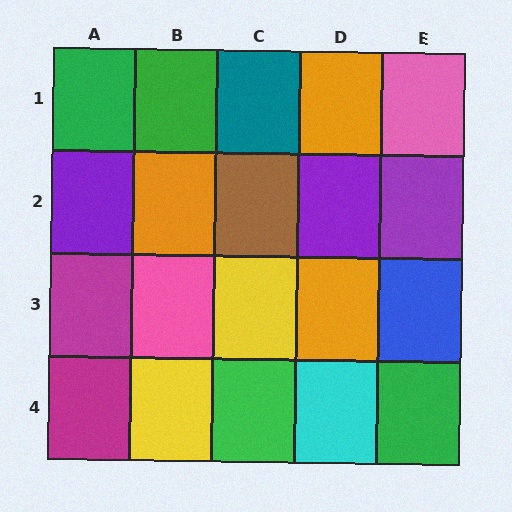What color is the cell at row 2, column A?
Purple.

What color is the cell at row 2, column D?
Purple.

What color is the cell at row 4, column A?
Magenta.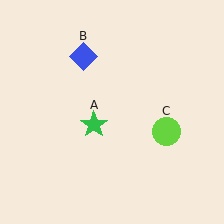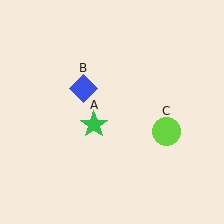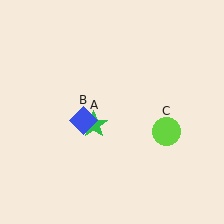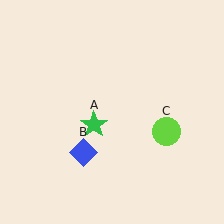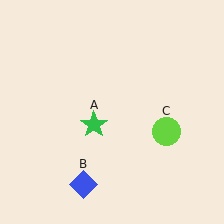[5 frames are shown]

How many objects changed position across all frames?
1 object changed position: blue diamond (object B).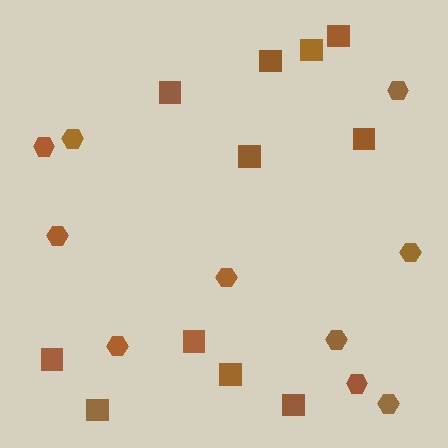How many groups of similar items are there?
There are 2 groups: one group of hexagons (10) and one group of squares (11).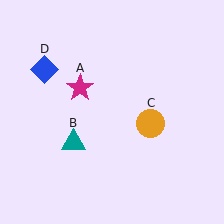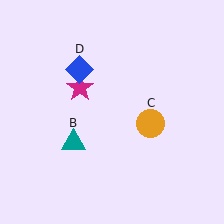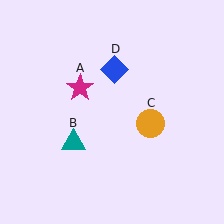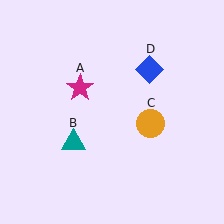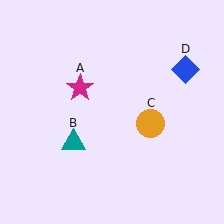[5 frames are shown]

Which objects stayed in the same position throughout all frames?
Magenta star (object A) and teal triangle (object B) and orange circle (object C) remained stationary.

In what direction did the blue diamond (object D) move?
The blue diamond (object D) moved right.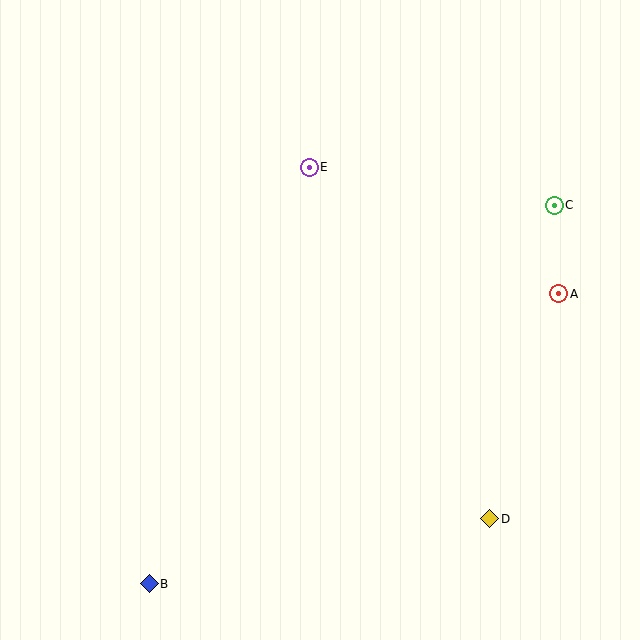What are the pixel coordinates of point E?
Point E is at (309, 167).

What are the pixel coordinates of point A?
Point A is at (559, 294).